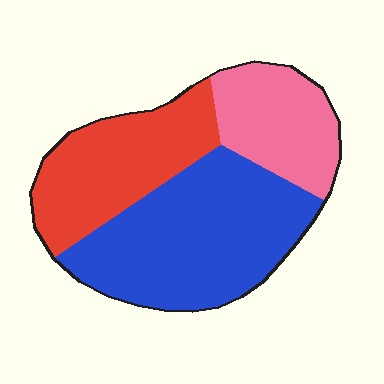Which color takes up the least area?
Pink, at roughly 20%.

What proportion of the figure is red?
Red covers 30% of the figure.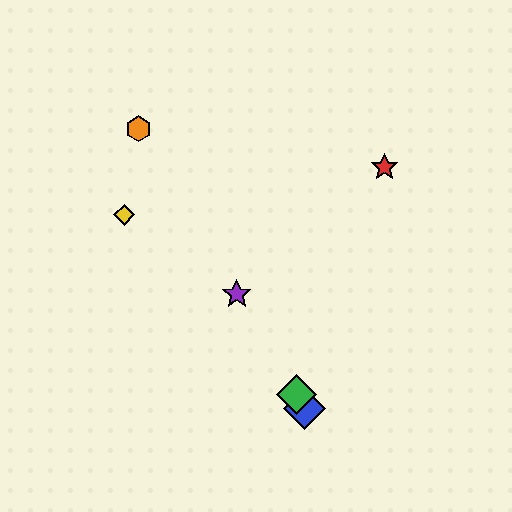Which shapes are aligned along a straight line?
The blue diamond, the green diamond, the purple star, the orange hexagon are aligned along a straight line.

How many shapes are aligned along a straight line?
4 shapes (the blue diamond, the green diamond, the purple star, the orange hexagon) are aligned along a straight line.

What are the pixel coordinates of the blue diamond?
The blue diamond is at (305, 409).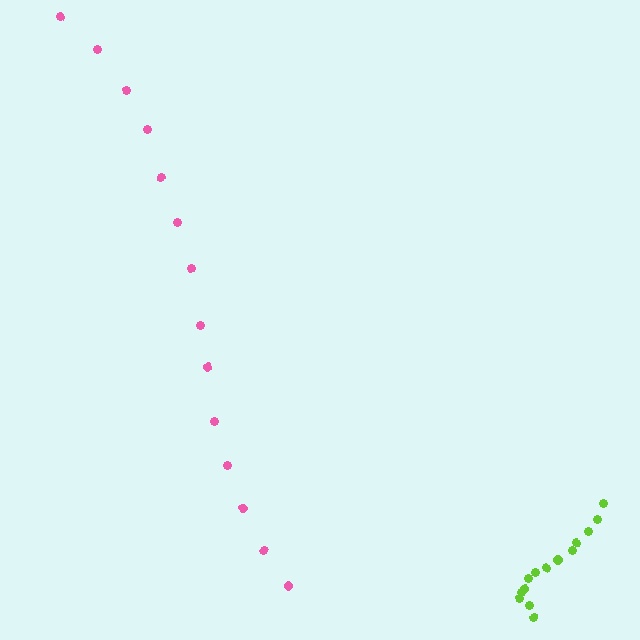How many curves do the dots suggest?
There are 2 distinct paths.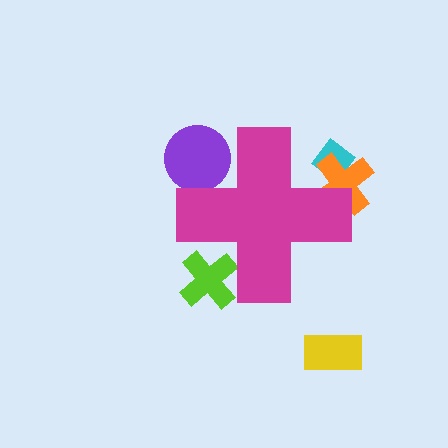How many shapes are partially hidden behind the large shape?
4 shapes are partially hidden.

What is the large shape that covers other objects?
A magenta cross.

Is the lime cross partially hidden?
Yes, the lime cross is partially hidden behind the magenta cross.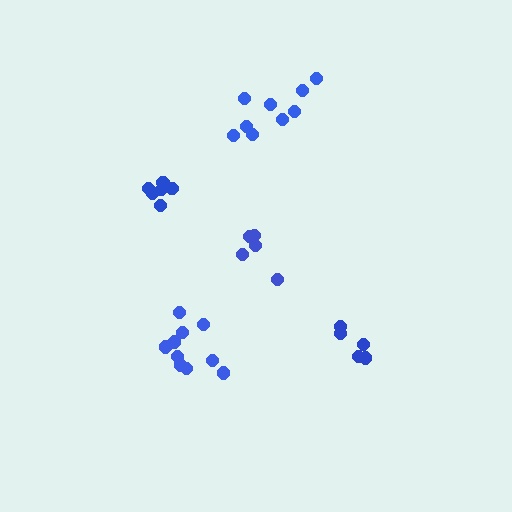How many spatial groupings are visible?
There are 5 spatial groupings.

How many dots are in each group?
Group 1: 6 dots, Group 2: 5 dots, Group 3: 10 dots, Group 4: 5 dots, Group 5: 9 dots (35 total).